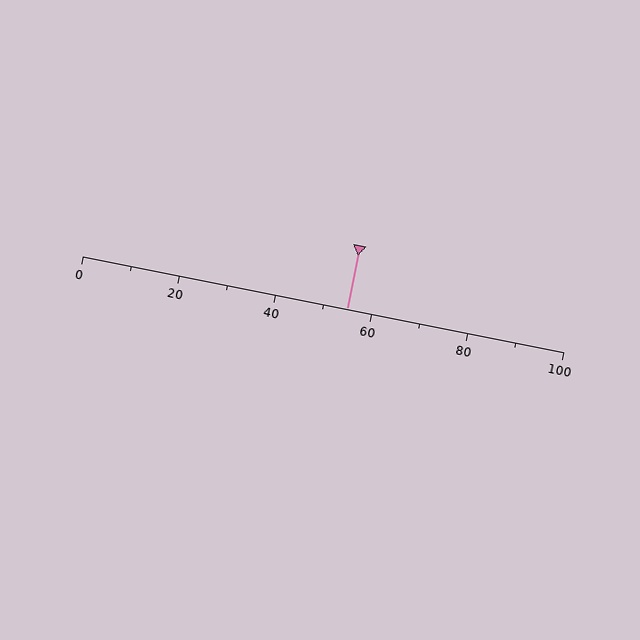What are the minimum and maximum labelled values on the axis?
The axis runs from 0 to 100.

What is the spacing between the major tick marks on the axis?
The major ticks are spaced 20 apart.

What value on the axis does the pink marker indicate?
The marker indicates approximately 55.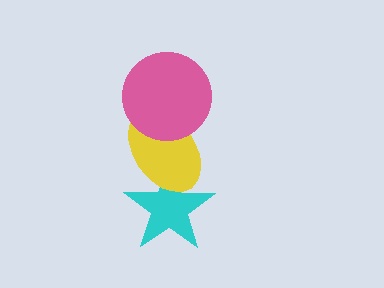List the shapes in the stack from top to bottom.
From top to bottom: the pink circle, the yellow ellipse, the cyan star.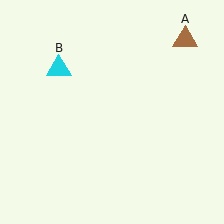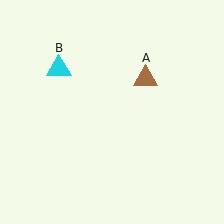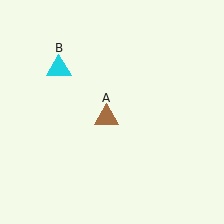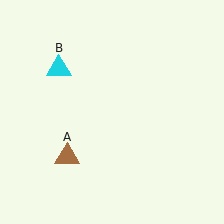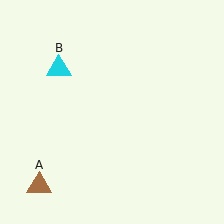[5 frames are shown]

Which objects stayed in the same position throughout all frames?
Cyan triangle (object B) remained stationary.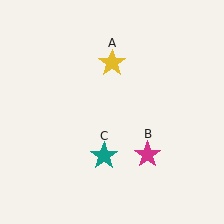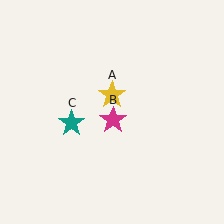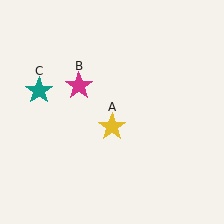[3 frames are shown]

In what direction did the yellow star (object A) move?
The yellow star (object A) moved down.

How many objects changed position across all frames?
3 objects changed position: yellow star (object A), magenta star (object B), teal star (object C).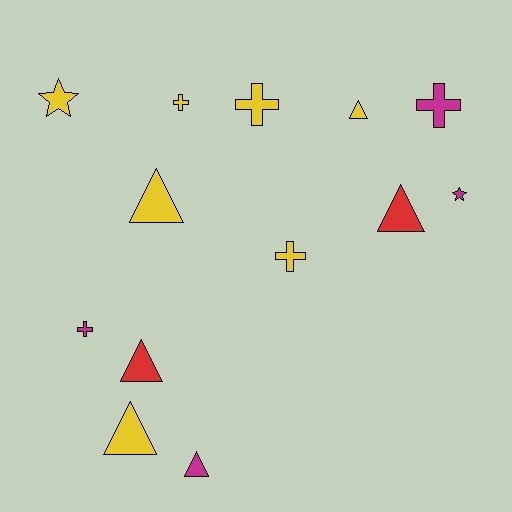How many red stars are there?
There are no red stars.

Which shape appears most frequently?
Triangle, with 6 objects.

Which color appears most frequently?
Yellow, with 7 objects.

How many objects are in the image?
There are 13 objects.